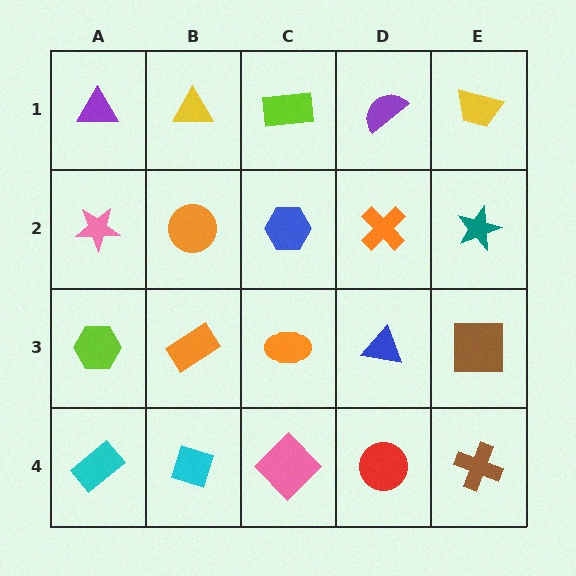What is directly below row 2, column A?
A lime hexagon.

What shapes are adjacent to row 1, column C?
A blue hexagon (row 2, column C), a yellow triangle (row 1, column B), a purple semicircle (row 1, column D).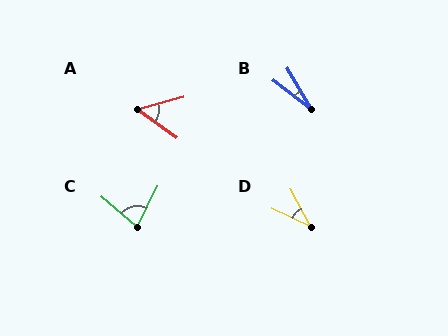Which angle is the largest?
C, at approximately 76 degrees.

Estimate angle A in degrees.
Approximately 52 degrees.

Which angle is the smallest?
B, at approximately 22 degrees.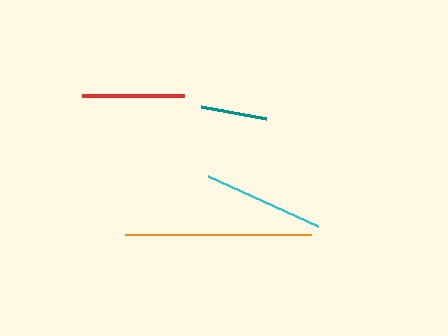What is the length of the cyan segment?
The cyan segment is approximately 121 pixels long.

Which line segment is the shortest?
The teal line is the shortest at approximately 66 pixels.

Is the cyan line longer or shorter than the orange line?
The orange line is longer than the cyan line.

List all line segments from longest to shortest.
From longest to shortest: orange, cyan, red, teal.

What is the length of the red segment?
The red segment is approximately 102 pixels long.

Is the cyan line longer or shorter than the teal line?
The cyan line is longer than the teal line.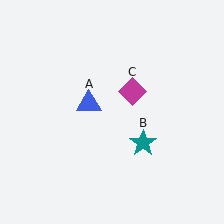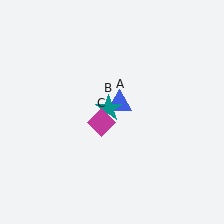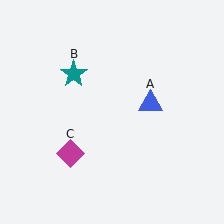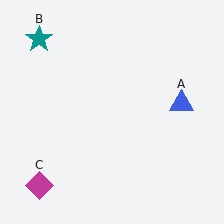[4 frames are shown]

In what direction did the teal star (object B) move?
The teal star (object B) moved up and to the left.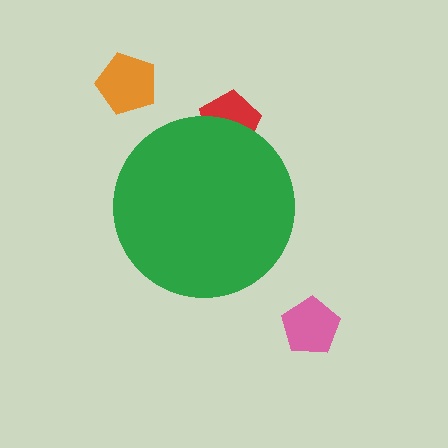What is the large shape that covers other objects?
A green circle.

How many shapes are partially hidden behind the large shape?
1 shape is partially hidden.